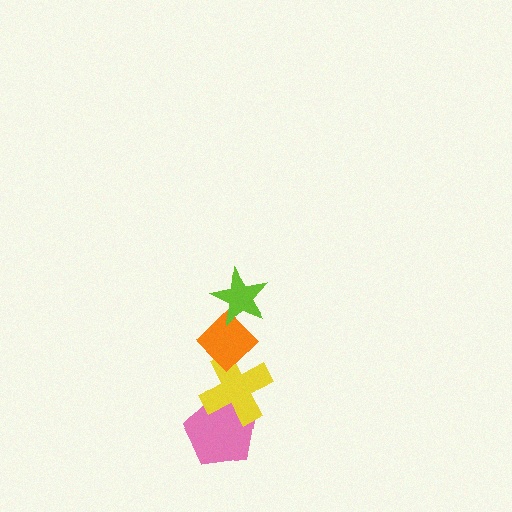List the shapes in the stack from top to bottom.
From top to bottom: the lime star, the orange diamond, the yellow cross, the pink pentagon.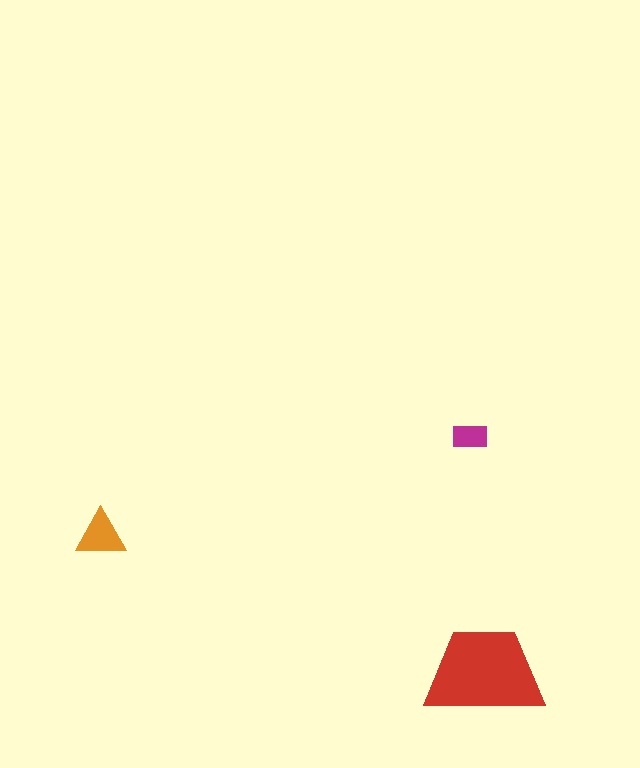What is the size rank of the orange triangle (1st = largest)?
2nd.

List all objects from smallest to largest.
The magenta rectangle, the orange triangle, the red trapezoid.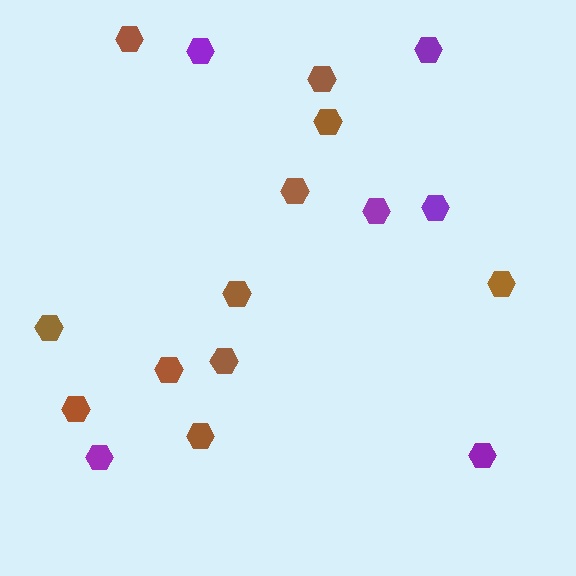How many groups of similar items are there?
There are 2 groups: one group of brown hexagons (11) and one group of purple hexagons (6).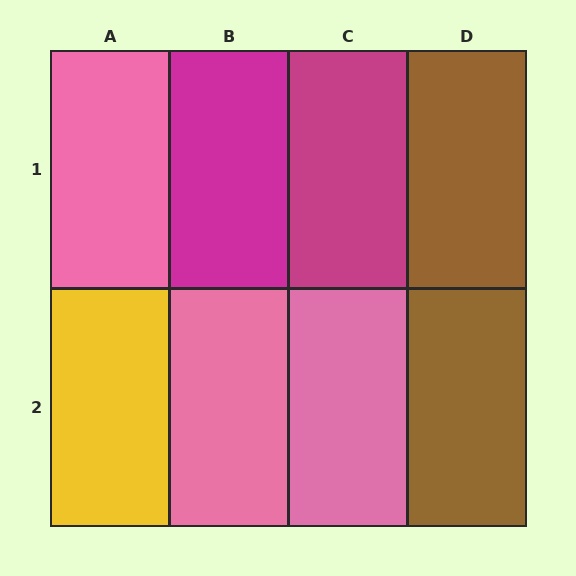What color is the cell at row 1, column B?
Magenta.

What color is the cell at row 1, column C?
Magenta.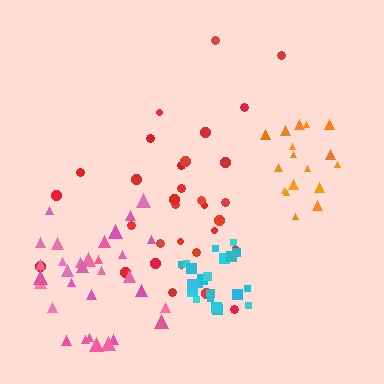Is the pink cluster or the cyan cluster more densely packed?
Cyan.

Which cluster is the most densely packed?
Cyan.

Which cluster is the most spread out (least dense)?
Red.